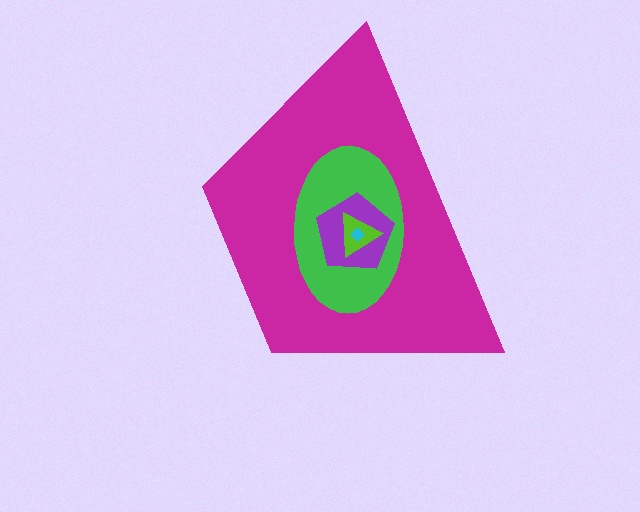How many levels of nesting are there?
5.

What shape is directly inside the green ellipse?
The purple pentagon.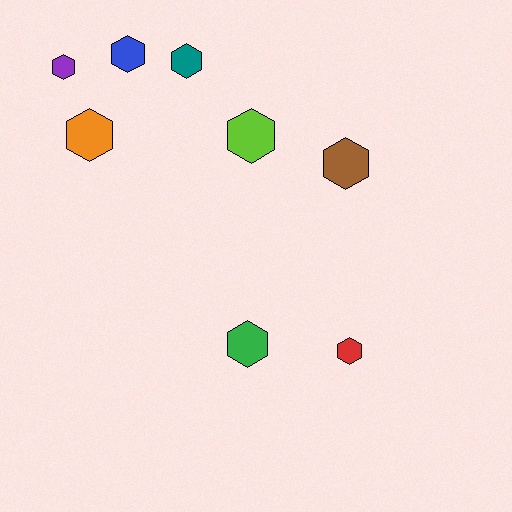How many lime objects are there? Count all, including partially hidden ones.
There is 1 lime object.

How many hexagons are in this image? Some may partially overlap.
There are 8 hexagons.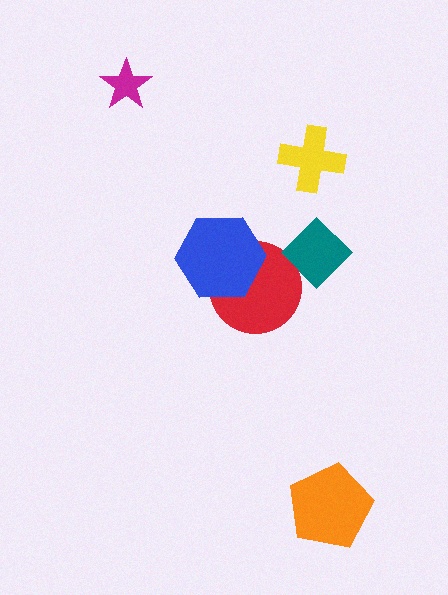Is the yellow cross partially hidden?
No, no other shape covers it.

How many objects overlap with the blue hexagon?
1 object overlaps with the blue hexagon.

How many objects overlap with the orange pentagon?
0 objects overlap with the orange pentagon.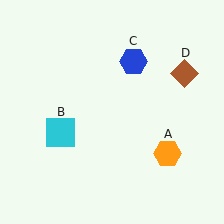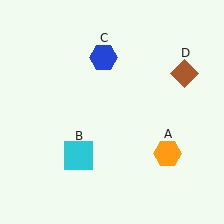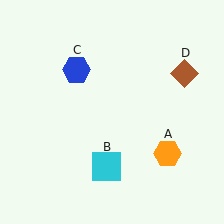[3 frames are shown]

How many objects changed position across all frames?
2 objects changed position: cyan square (object B), blue hexagon (object C).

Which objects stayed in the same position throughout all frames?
Orange hexagon (object A) and brown diamond (object D) remained stationary.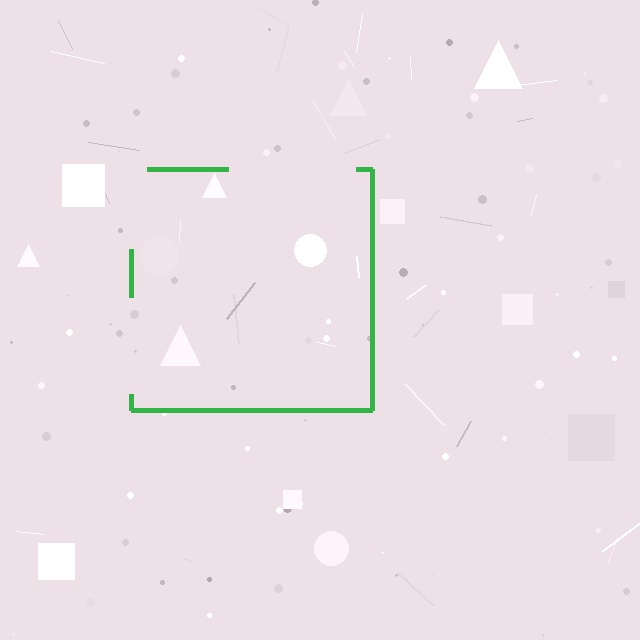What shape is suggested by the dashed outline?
The dashed outline suggests a square.